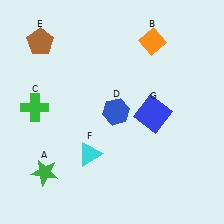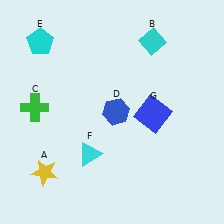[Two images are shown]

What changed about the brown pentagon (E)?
In Image 1, E is brown. In Image 2, it changed to cyan.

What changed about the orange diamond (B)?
In Image 1, B is orange. In Image 2, it changed to cyan.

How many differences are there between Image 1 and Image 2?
There are 3 differences between the two images.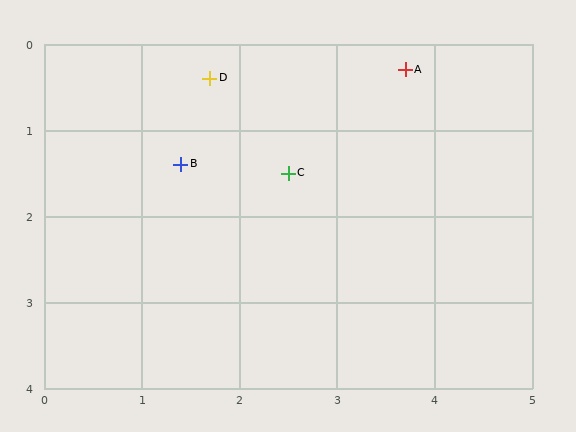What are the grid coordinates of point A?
Point A is at approximately (3.7, 0.3).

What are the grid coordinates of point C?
Point C is at approximately (2.5, 1.5).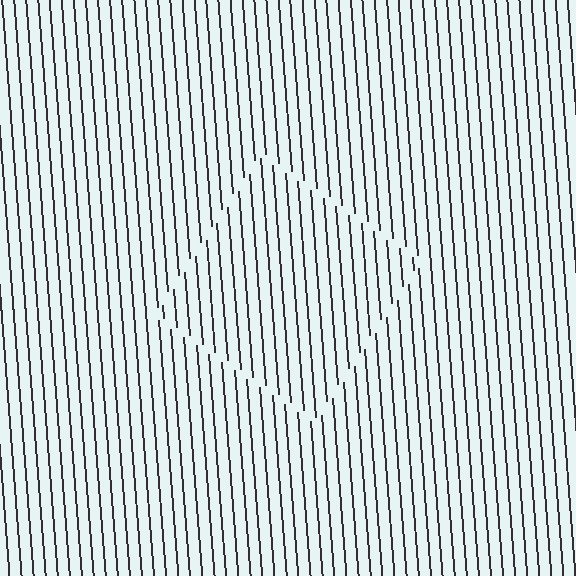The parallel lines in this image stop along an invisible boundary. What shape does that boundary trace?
An illusory square. The interior of the shape contains the same grating, shifted by half a period — the contour is defined by the phase discontinuity where line-ends from the inner and outer gratings abut.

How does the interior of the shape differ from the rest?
The interior of the shape contains the same grating, shifted by half a period — the contour is defined by the phase discontinuity where line-ends from the inner and outer gratings abut.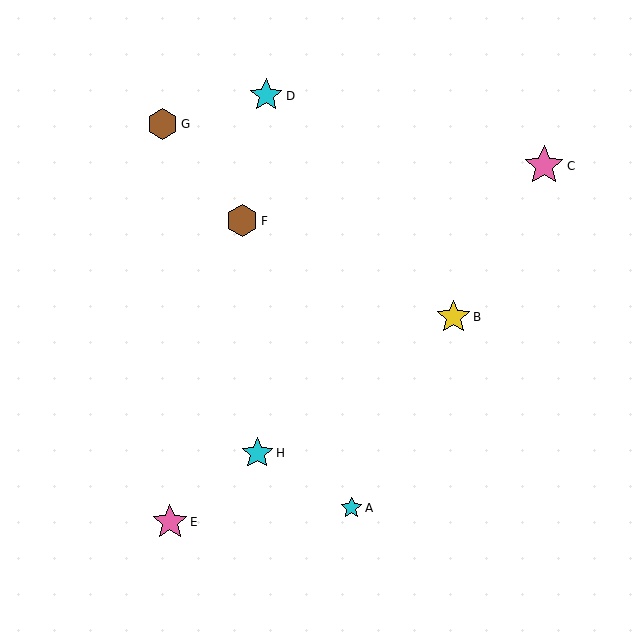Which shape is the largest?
The pink star (labeled C) is the largest.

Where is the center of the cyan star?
The center of the cyan star is at (266, 96).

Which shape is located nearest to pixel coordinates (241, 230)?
The brown hexagon (labeled F) at (242, 221) is nearest to that location.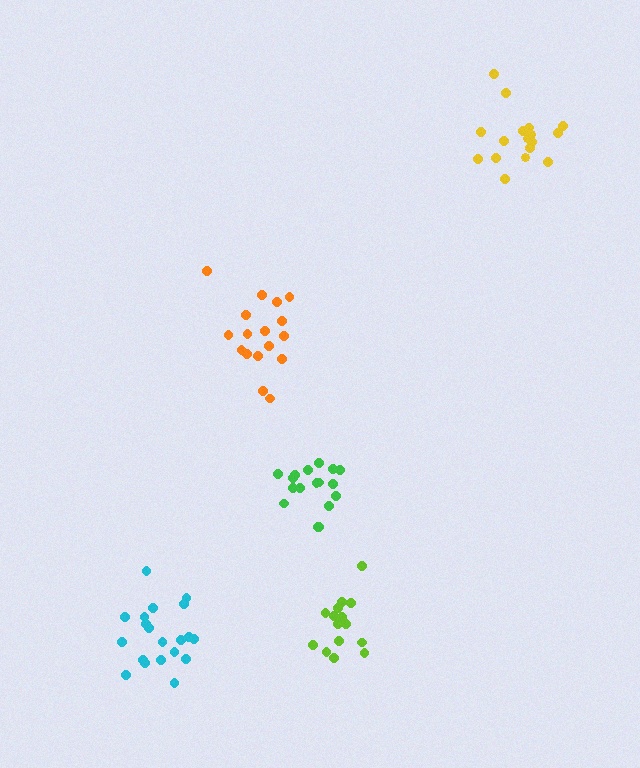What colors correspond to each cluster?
The clusters are colored: yellow, green, lime, cyan, orange.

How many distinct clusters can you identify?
There are 5 distinct clusters.